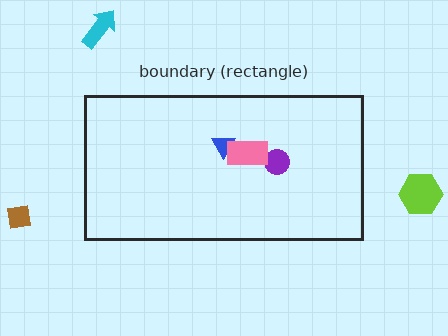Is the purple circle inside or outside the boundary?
Inside.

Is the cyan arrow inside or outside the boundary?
Outside.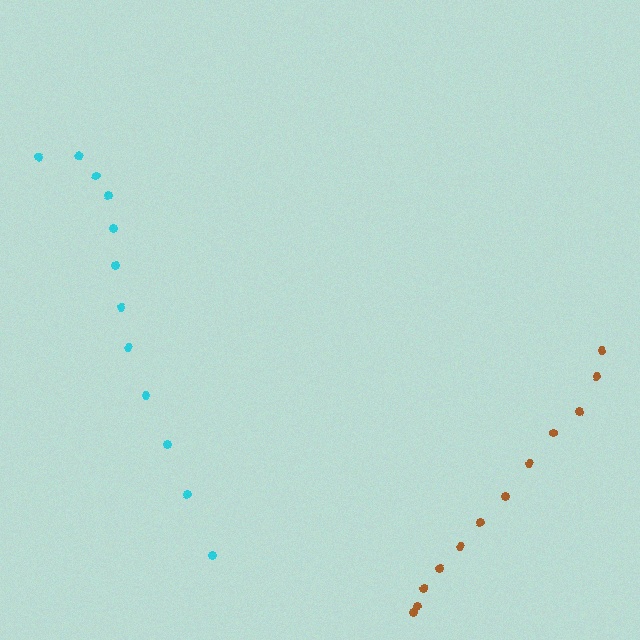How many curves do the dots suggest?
There are 2 distinct paths.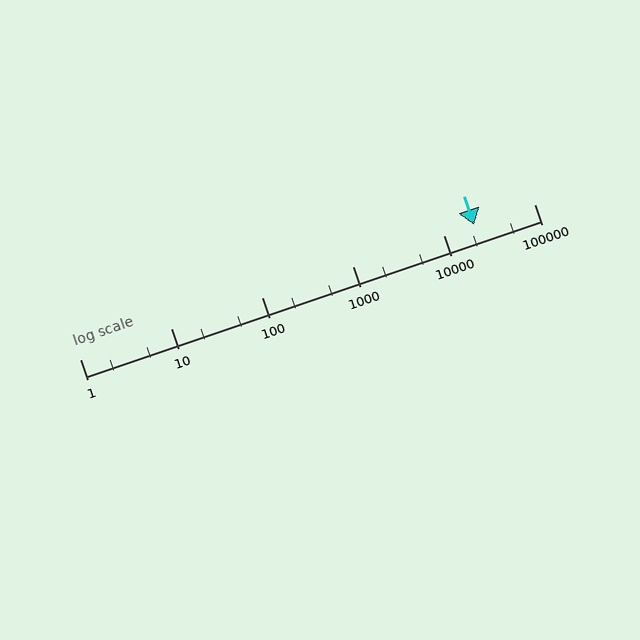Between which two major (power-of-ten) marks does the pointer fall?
The pointer is between 10000 and 100000.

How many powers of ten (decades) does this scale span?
The scale spans 5 decades, from 1 to 100000.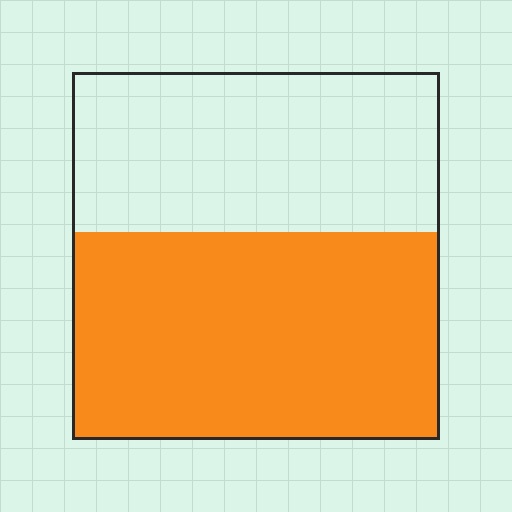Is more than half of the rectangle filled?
Yes.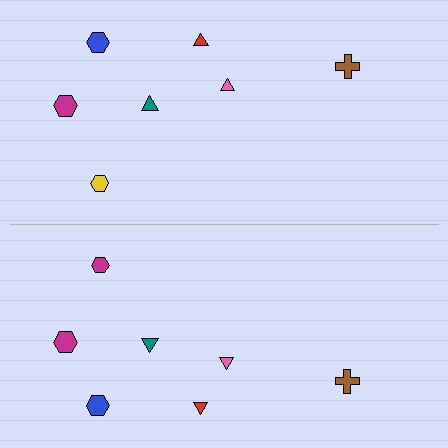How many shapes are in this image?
There are 14 shapes in this image.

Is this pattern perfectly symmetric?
No, the pattern is not perfectly symmetric. The magenta hexagon on the bottom side breaks the symmetry — its mirror counterpart is yellow.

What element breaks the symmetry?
The magenta hexagon on the bottom side breaks the symmetry — its mirror counterpart is yellow.